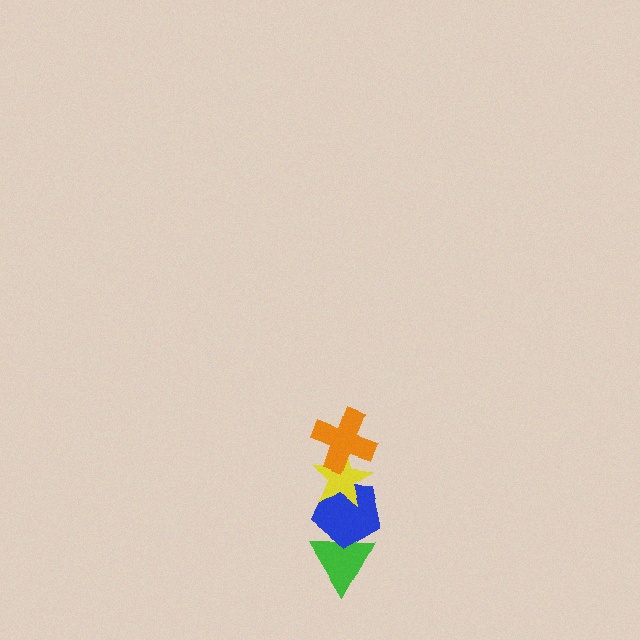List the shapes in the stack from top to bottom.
From top to bottom: the orange cross, the yellow star, the blue pentagon, the green triangle.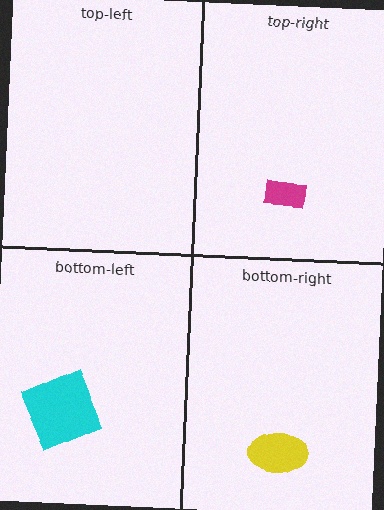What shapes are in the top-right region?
The magenta rectangle.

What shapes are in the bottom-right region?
The yellow ellipse.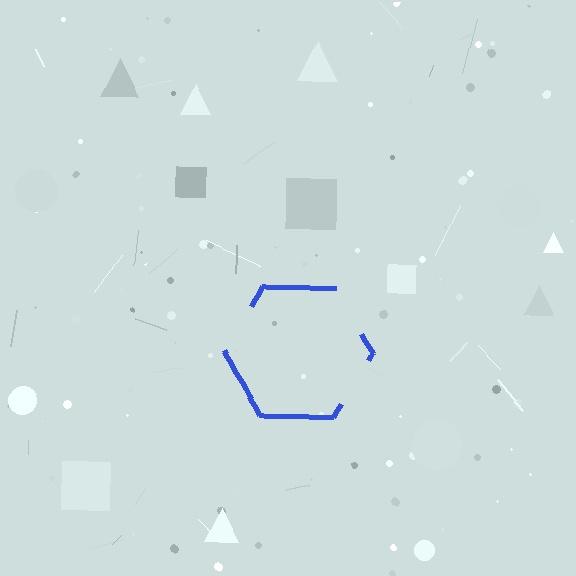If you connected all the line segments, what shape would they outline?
They would outline a hexagon.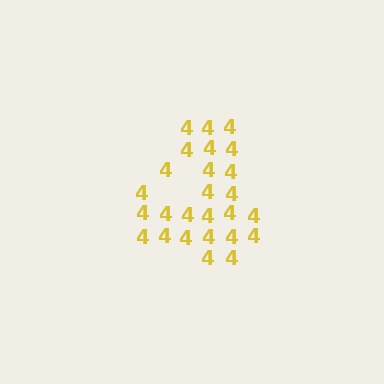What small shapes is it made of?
It is made of small digit 4's.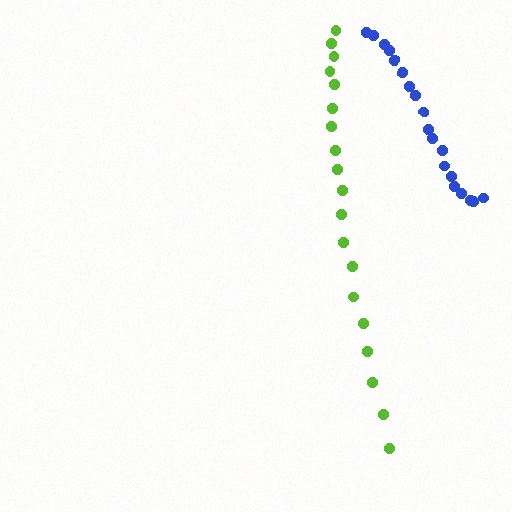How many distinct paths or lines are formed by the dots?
There are 2 distinct paths.